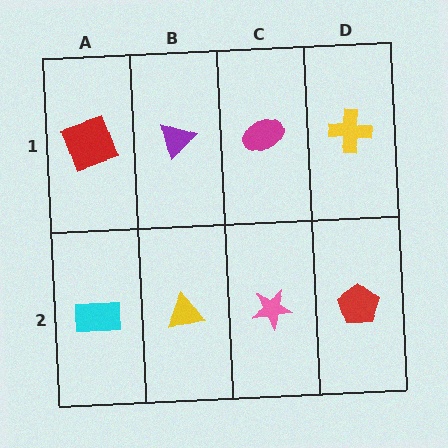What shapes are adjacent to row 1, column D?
A red pentagon (row 2, column D), a magenta ellipse (row 1, column C).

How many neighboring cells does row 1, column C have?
3.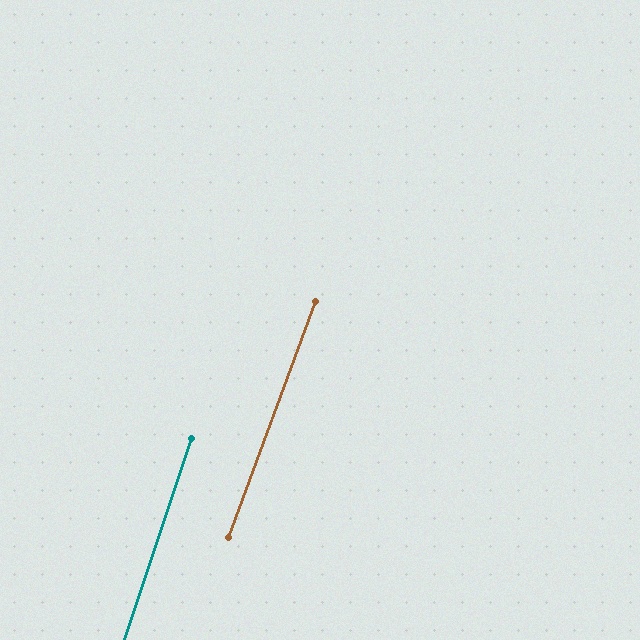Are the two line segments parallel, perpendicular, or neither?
Parallel — their directions differ by only 2.0°.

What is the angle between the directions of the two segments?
Approximately 2 degrees.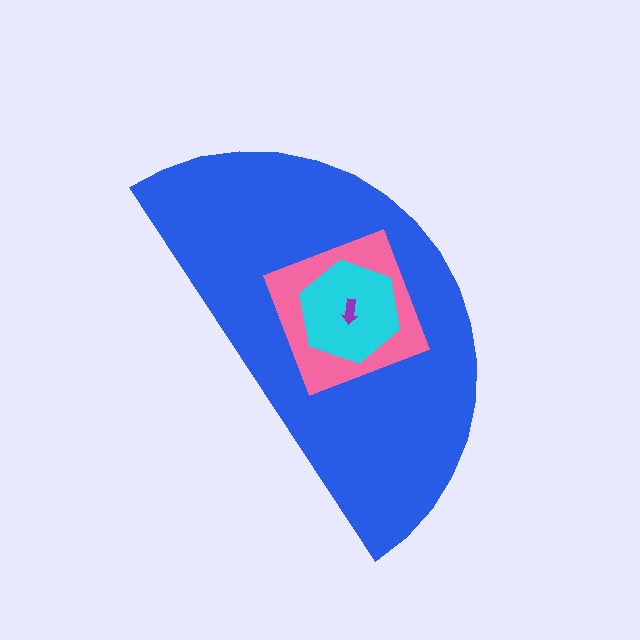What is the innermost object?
The purple arrow.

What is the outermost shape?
The blue semicircle.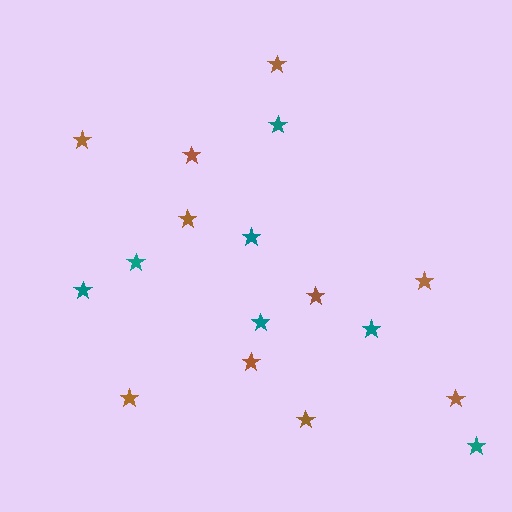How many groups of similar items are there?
There are 2 groups: one group of brown stars (10) and one group of teal stars (7).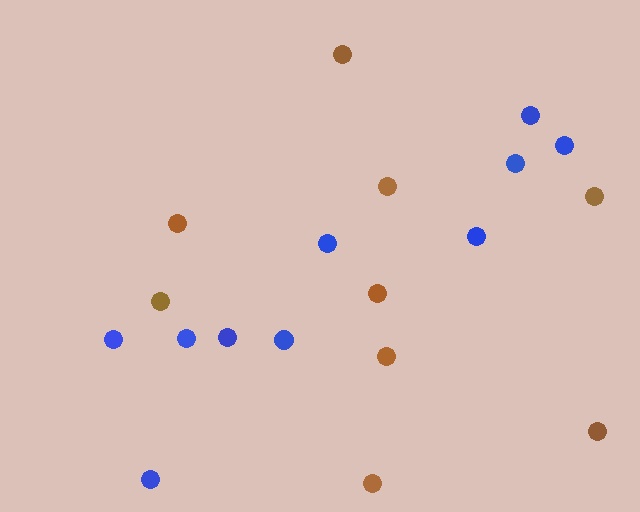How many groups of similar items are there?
There are 2 groups: one group of brown circles (9) and one group of blue circles (10).